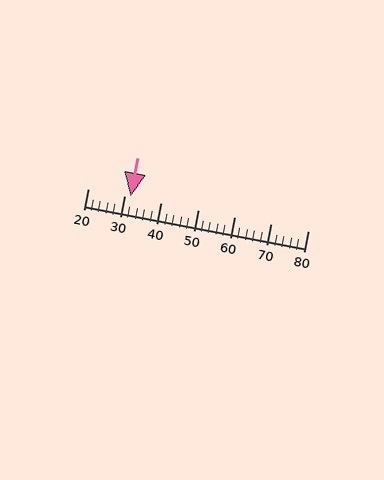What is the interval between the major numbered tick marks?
The major tick marks are spaced 10 units apart.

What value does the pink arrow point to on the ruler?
The pink arrow points to approximately 32.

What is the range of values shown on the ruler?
The ruler shows values from 20 to 80.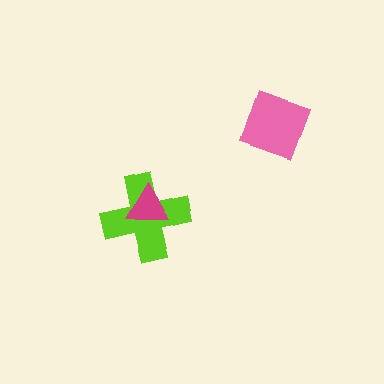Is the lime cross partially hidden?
Yes, it is partially covered by another shape.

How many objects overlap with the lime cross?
1 object overlaps with the lime cross.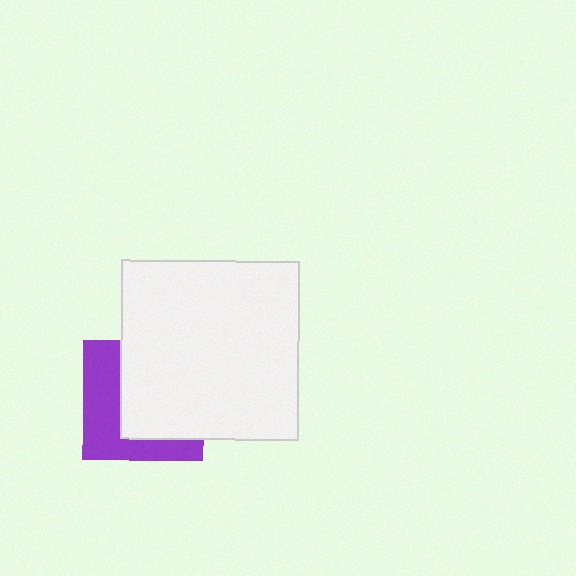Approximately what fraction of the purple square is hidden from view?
Roughly 57% of the purple square is hidden behind the white square.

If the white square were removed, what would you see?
You would see the complete purple square.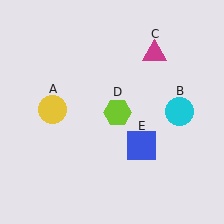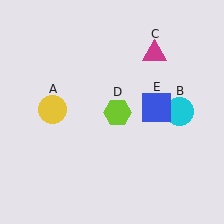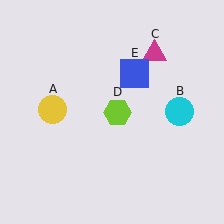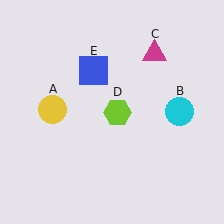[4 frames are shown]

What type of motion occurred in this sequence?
The blue square (object E) rotated counterclockwise around the center of the scene.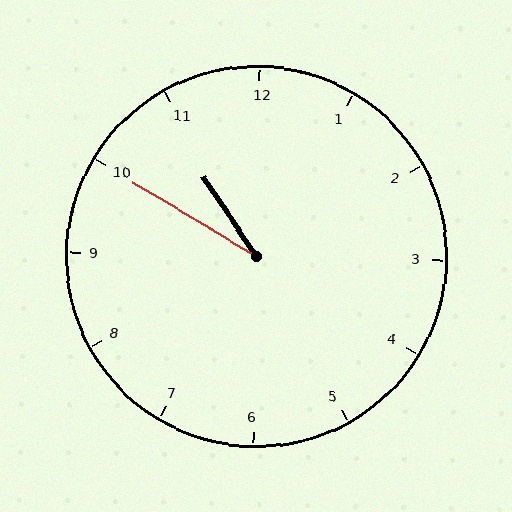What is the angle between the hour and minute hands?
Approximately 25 degrees.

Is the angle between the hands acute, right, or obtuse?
It is acute.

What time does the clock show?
10:50.